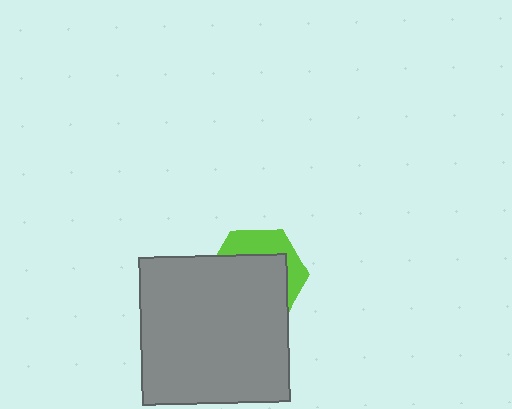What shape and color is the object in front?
The object in front is a gray square.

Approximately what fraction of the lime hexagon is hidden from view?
Roughly 67% of the lime hexagon is hidden behind the gray square.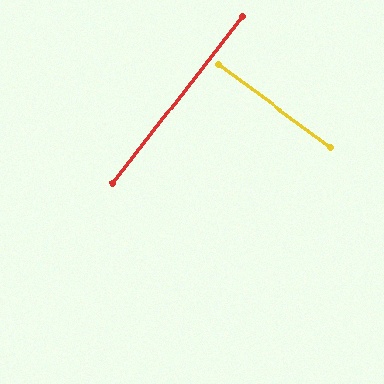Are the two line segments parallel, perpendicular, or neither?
Perpendicular — they meet at approximately 88°.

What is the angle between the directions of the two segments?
Approximately 88 degrees.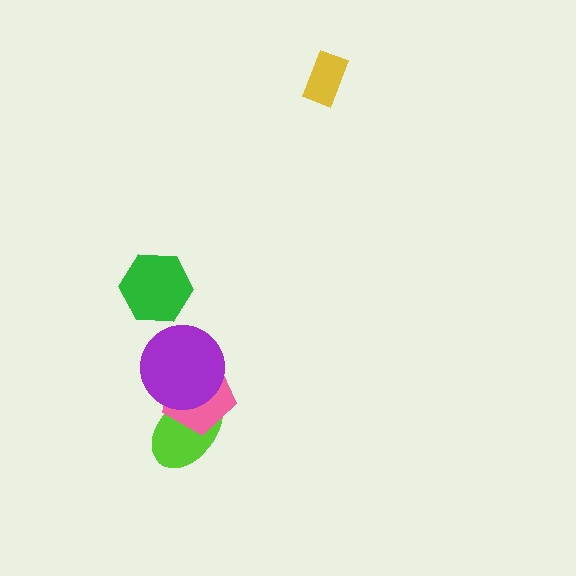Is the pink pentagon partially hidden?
Yes, it is partially covered by another shape.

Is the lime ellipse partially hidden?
Yes, it is partially covered by another shape.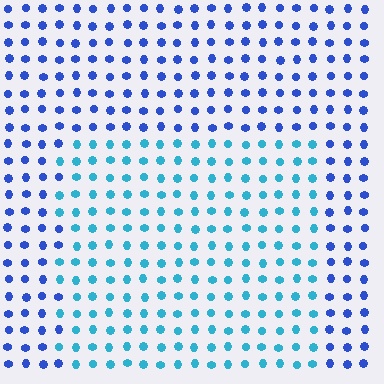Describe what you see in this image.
The image is filled with small blue elements in a uniform arrangement. A rectangle-shaped region is visible where the elements are tinted to a slightly different hue, forming a subtle color boundary.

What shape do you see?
I see a rectangle.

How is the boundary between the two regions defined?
The boundary is defined purely by a slight shift in hue (about 37 degrees). Spacing, size, and orientation are identical on both sides.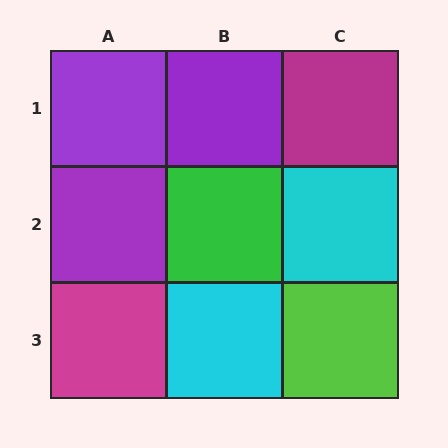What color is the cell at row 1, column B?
Purple.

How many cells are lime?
1 cell is lime.